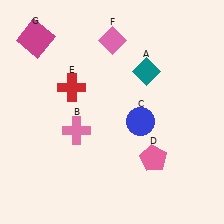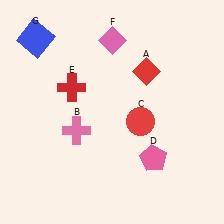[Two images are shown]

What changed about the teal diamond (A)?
In Image 1, A is teal. In Image 2, it changed to red.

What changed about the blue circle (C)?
In Image 1, C is blue. In Image 2, it changed to red.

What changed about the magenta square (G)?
In Image 1, G is magenta. In Image 2, it changed to blue.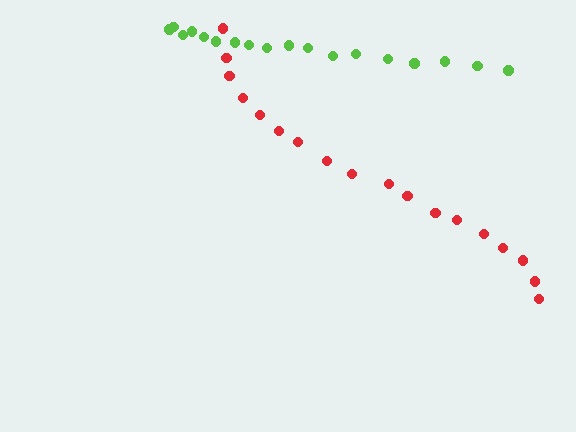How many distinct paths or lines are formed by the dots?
There are 2 distinct paths.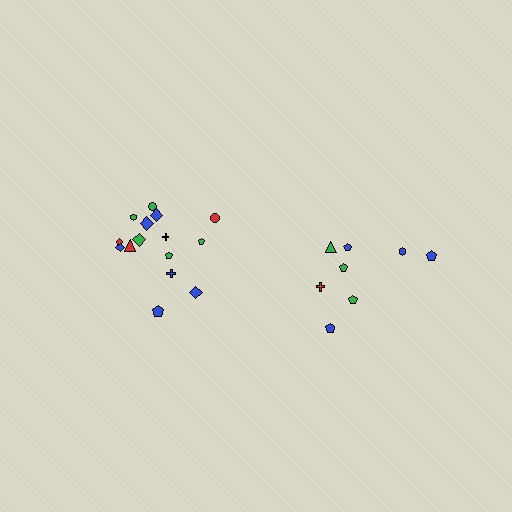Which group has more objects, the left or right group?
The left group.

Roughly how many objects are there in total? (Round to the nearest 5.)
Roughly 25 objects in total.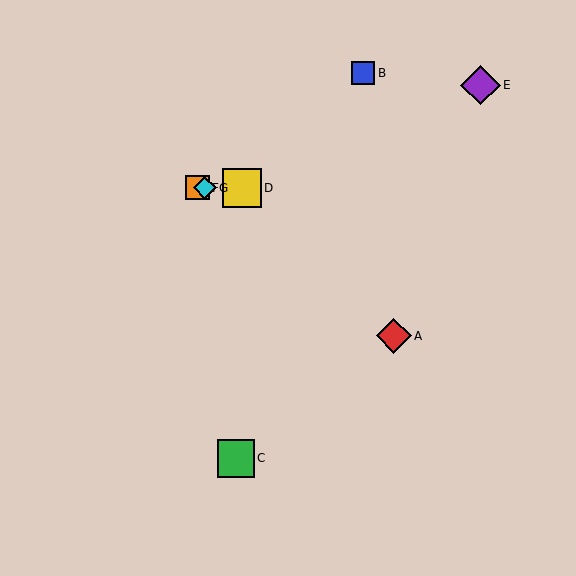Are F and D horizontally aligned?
Yes, both are at y≈188.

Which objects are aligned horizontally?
Objects D, F, G are aligned horizontally.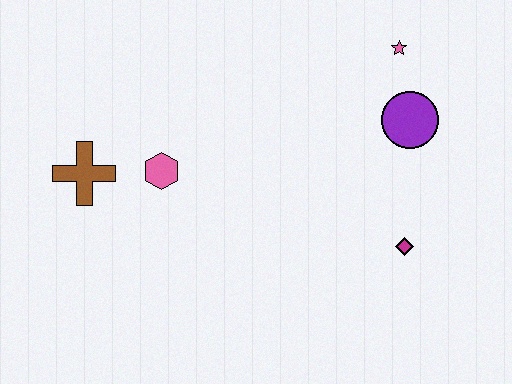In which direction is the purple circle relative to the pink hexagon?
The purple circle is to the right of the pink hexagon.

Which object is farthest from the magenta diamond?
The brown cross is farthest from the magenta diamond.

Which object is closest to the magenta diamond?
The purple circle is closest to the magenta diamond.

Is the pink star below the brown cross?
No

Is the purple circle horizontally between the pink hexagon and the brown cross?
No